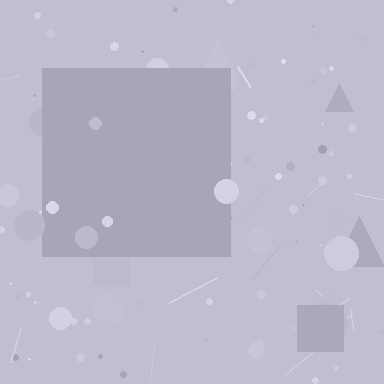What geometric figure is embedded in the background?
A square is embedded in the background.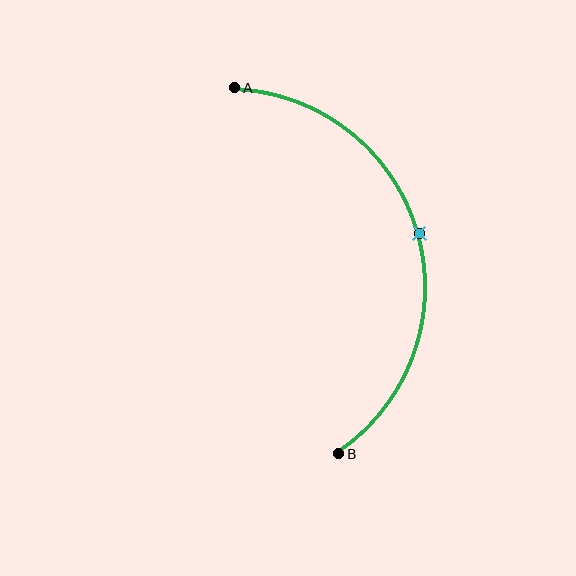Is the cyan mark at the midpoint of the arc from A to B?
Yes. The cyan mark lies on the arc at equal arc-length from both A and B — it is the arc midpoint.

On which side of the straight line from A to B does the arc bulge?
The arc bulges to the right of the straight line connecting A and B.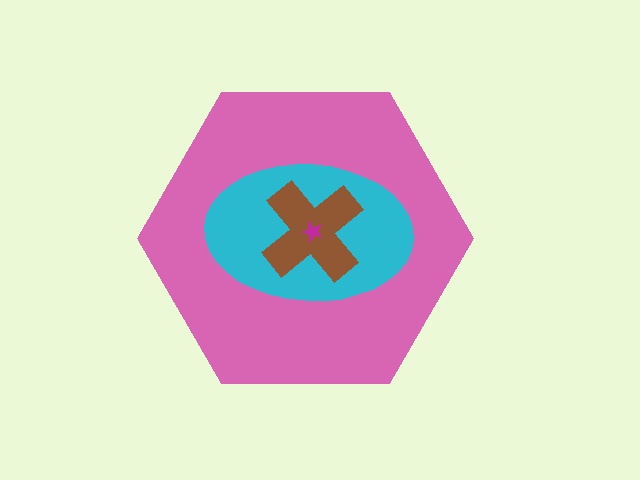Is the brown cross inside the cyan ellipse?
Yes.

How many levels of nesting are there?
4.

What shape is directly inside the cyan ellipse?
The brown cross.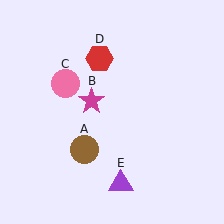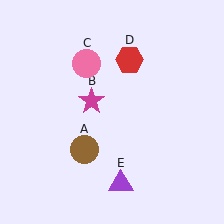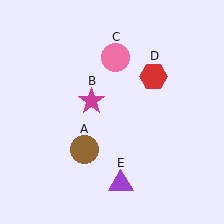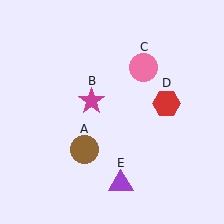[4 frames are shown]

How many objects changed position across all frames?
2 objects changed position: pink circle (object C), red hexagon (object D).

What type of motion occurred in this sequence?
The pink circle (object C), red hexagon (object D) rotated clockwise around the center of the scene.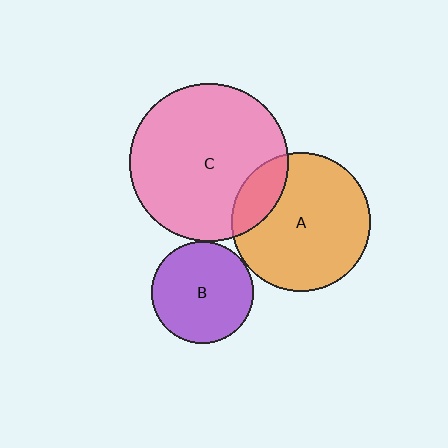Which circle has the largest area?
Circle C (pink).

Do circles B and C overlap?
Yes.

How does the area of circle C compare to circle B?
Approximately 2.4 times.